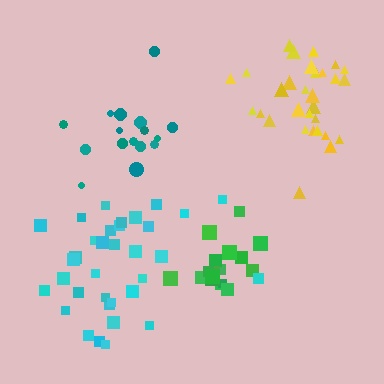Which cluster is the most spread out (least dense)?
Cyan.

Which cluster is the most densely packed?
Green.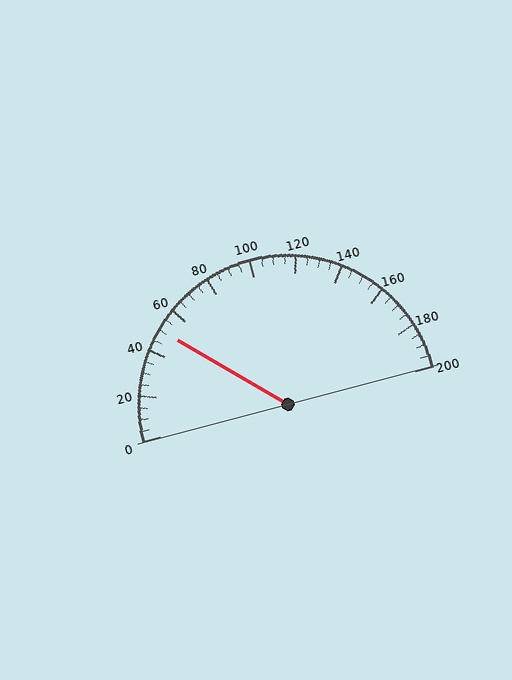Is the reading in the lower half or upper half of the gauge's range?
The reading is in the lower half of the range (0 to 200).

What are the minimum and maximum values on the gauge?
The gauge ranges from 0 to 200.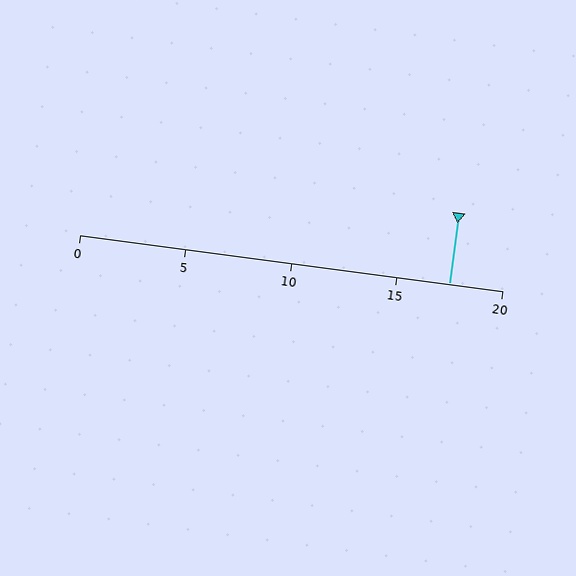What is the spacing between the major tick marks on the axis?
The major ticks are spaced 5 apart.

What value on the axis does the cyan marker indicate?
The marker indicates approximately 17.5.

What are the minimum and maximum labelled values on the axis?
The axis runs from 0 to 20.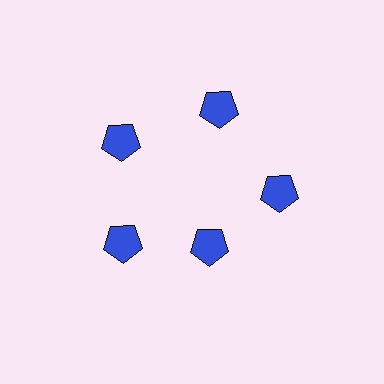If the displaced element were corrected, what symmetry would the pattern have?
It would have 5-fold rotational symmetry — the pattern would map onto itself every 72 degrees.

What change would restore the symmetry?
The symmetry would be restored by moving it outward, back onto the ring so that all 5 pentagons sit at equal angles and equal distance from the center.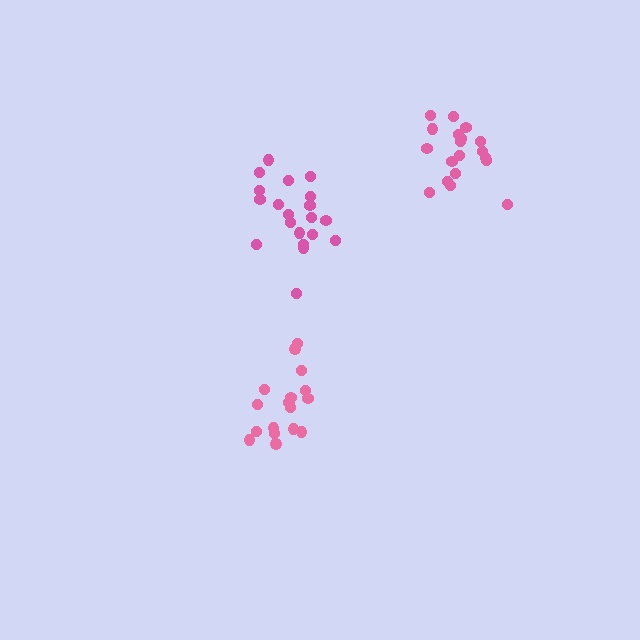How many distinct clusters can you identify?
There are 3 distinct clusters.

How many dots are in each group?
Group 1: 20 dots, Group 2: 19 dots, Group 3: 17 dots (56 total).